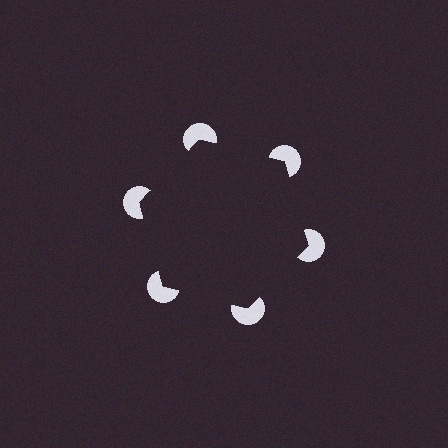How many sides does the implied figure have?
6 sides.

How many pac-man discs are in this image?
There are 6 — one at each vertex of the illusory hexagon.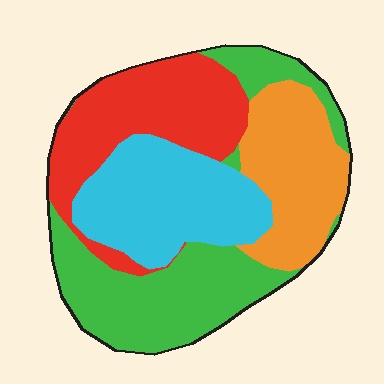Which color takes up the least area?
Orange, at roughly 20%.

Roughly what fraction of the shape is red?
Red covers roughly 25% of the shape.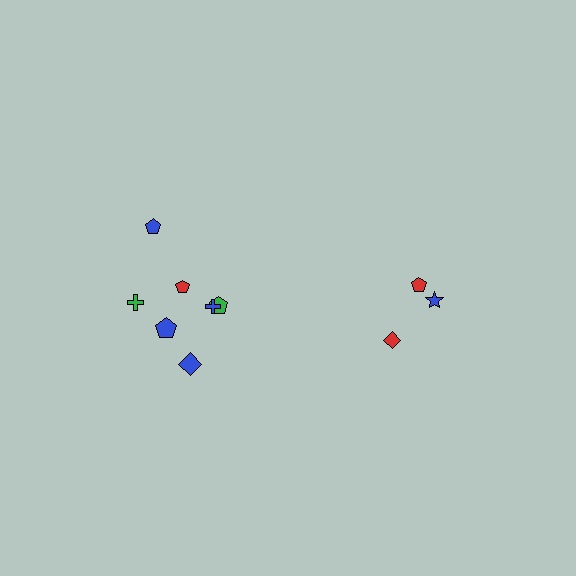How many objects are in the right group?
There are 3 objects.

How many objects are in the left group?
There are 7 objects.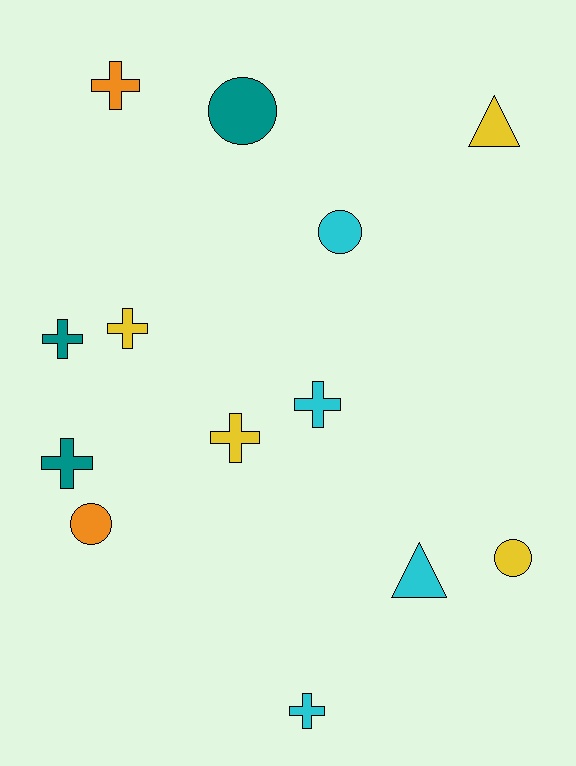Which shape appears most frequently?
Cross, with 7 objects.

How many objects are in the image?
There are 13 objects.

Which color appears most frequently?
Cyan, with 4 objects.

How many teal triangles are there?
There are no teal triangles.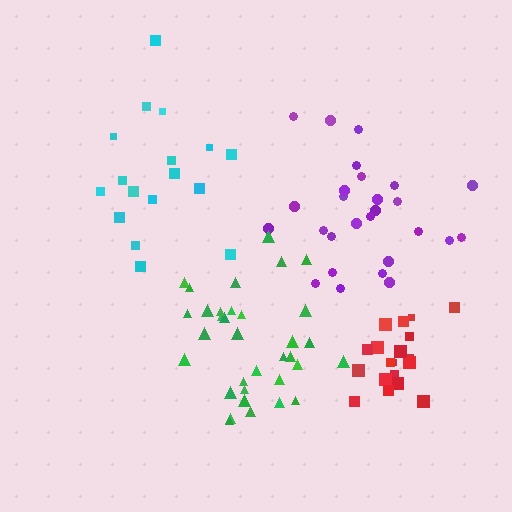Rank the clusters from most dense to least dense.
red, green, purple, cyan.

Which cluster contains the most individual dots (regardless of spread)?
Green (34).